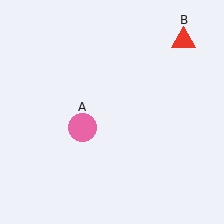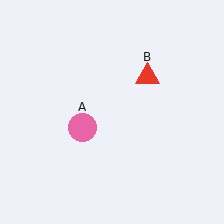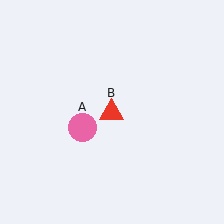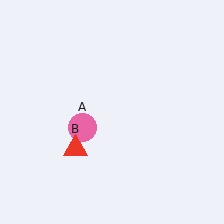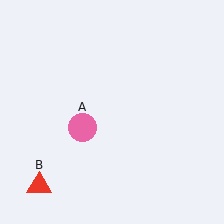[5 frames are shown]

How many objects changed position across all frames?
1 object changed position: red triangle (object B).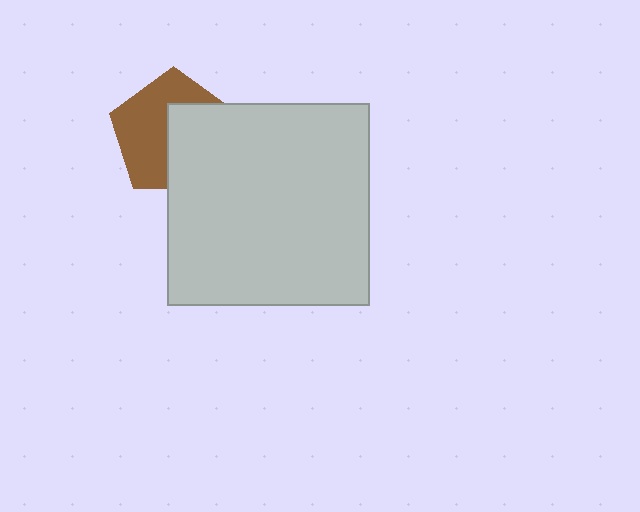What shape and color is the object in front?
The object in front is a light gray square.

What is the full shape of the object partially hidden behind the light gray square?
The partially hidden object is a brown pentagon.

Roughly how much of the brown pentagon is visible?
About half of it is visible (roughly 54%).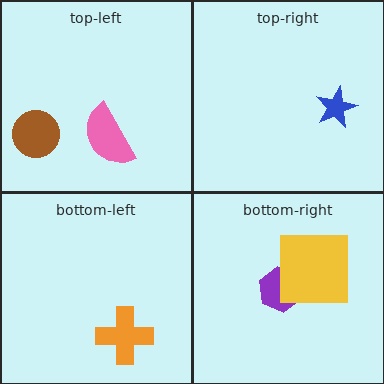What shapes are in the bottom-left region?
The orange cross.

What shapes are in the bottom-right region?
The purple hexagon, the yellow square.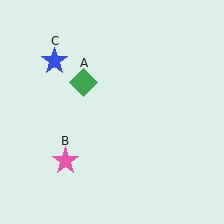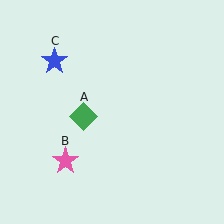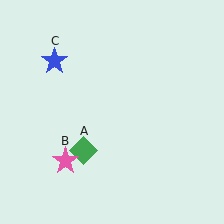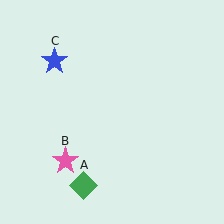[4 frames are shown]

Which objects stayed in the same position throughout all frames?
Pink star (object B) and blue star (object C) remained stationary.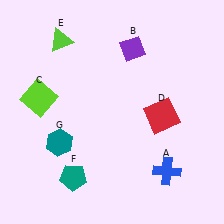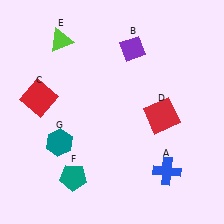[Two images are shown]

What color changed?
The square (C) changed from lime in Image 1 to red in Image 2.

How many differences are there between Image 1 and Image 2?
There is 1 difference between the two images.